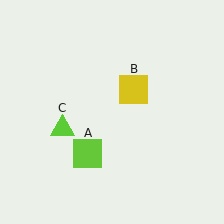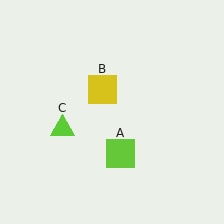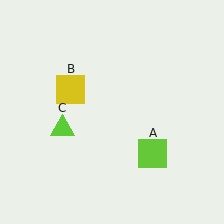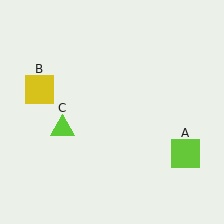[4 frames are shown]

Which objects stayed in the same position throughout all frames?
Lime triangle (object C) remained stationary.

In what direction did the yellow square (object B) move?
The yellow square (object B) moved left.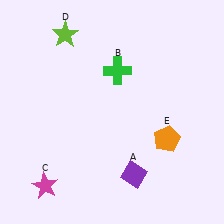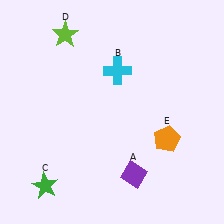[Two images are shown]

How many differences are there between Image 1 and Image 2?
There are 2 differences between the two images.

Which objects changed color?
B changed from green to cyan. C changed from magenta to green.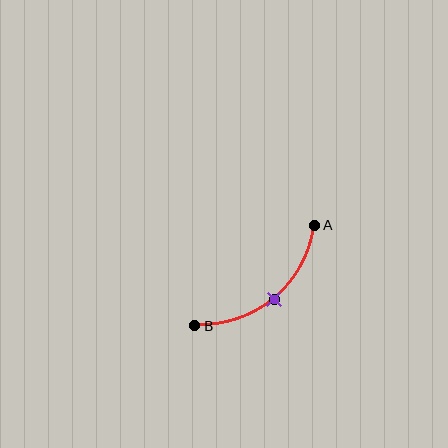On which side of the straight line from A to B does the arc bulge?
The arc bulges below and to the right of the straight line connecting A and B.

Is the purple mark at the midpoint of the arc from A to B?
Yes. The purple mark lies on the arc at equal arc-length from both A and B — it is the arc midpoint.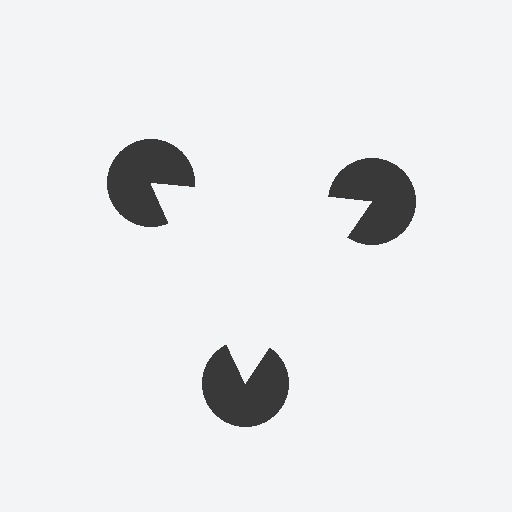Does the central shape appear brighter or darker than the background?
It typically appears slightly brighter than the background, even though no actual brightness change is drawn.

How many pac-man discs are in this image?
There are 3 — one at each vertex of the illusory triangle.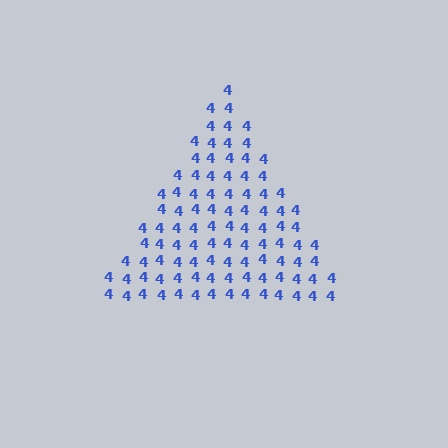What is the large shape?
The large shape is a triangle.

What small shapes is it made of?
It is made of small digit 4's.